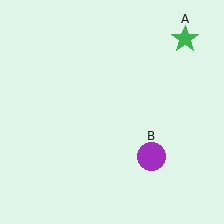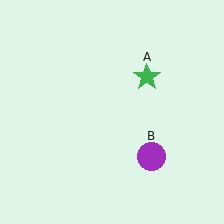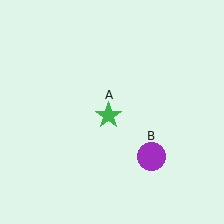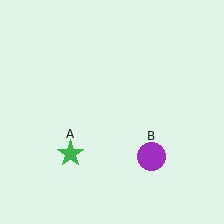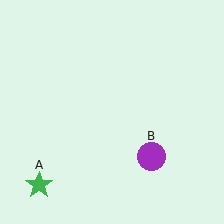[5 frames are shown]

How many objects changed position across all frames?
1 object changed position: green star (object A).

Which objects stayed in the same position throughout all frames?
Purple circle (object B) remained stationary.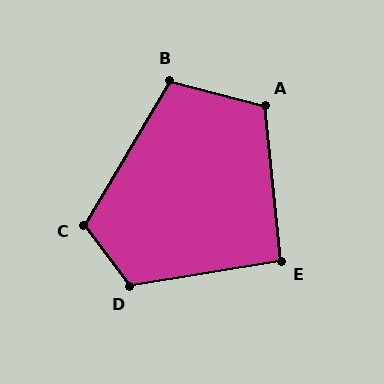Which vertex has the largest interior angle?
D, at approximately 118 degrees.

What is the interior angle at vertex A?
Approximately 110 degrees (obtuse).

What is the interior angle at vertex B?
Approximately 106 degrees (obtuse).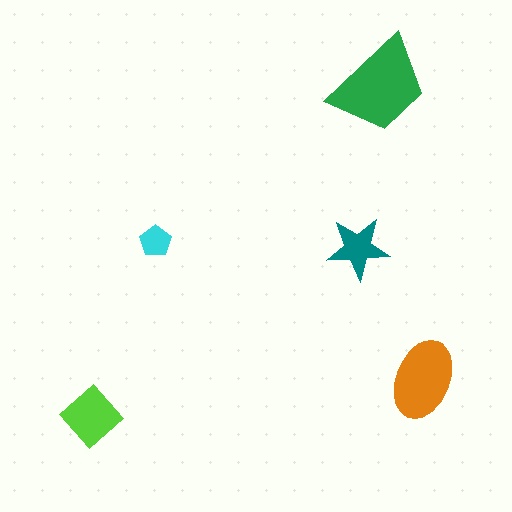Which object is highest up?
The green trapezoid is topmost.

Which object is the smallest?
The cyan pentagon.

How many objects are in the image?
There are 5 objects in the image.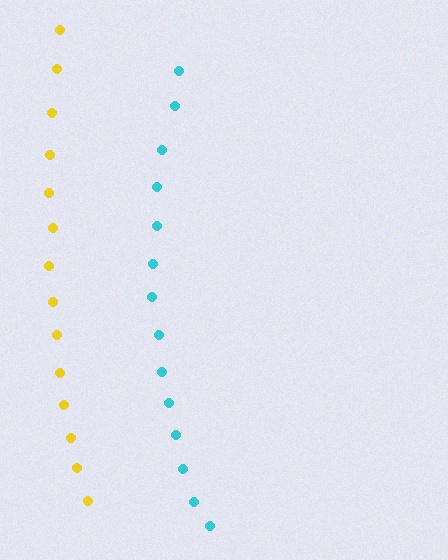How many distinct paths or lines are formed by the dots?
There are 2 distinct paths.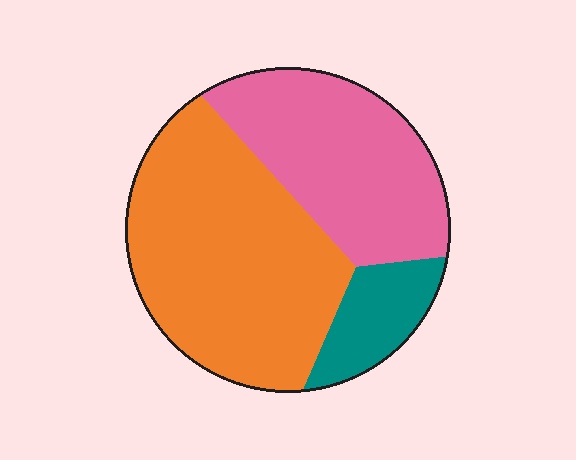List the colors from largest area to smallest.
From largest to smallest: orange, pink, teal.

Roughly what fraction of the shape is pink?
Pink covers 36% of the shape.